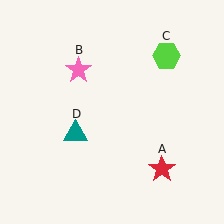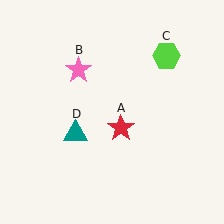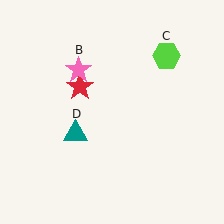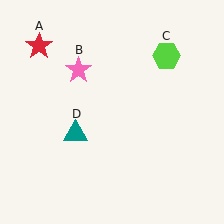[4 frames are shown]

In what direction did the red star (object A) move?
The red star (object A) moved up and to the left.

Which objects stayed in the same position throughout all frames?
Pink star (object B) and lime hexagon (object C) and teal triangle (object D) remained stationary.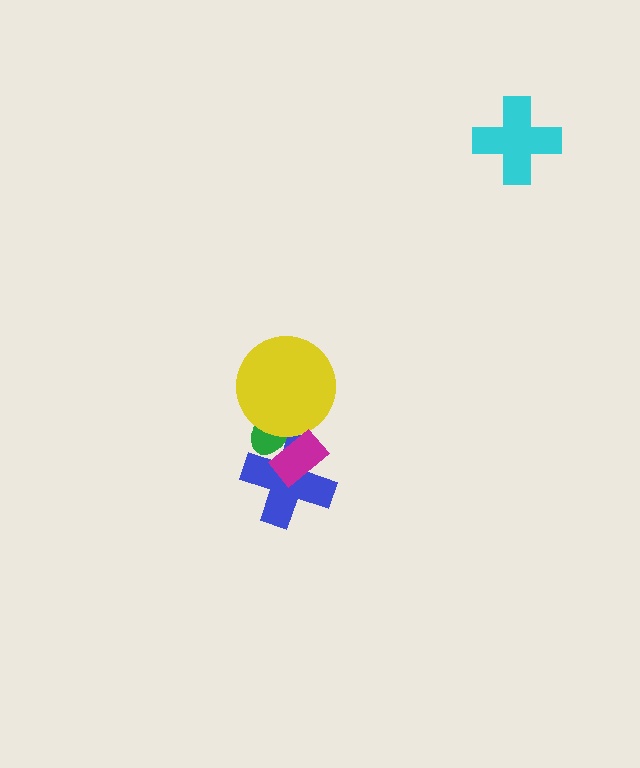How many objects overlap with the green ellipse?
3 objects overlap with the green ellipse.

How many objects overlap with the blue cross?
2 objects overlap with the blue cross.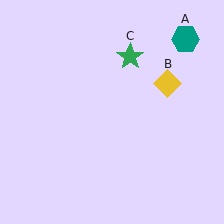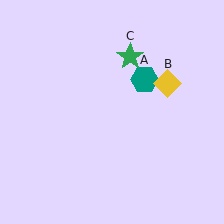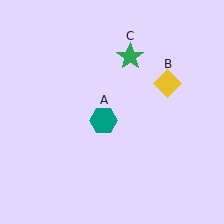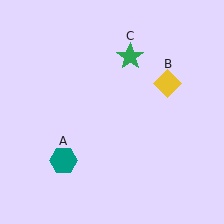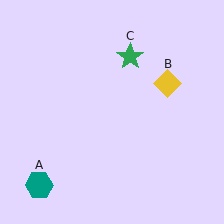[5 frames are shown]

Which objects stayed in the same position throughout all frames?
Yellow diamond (object B) and green star (object C) remained stationary.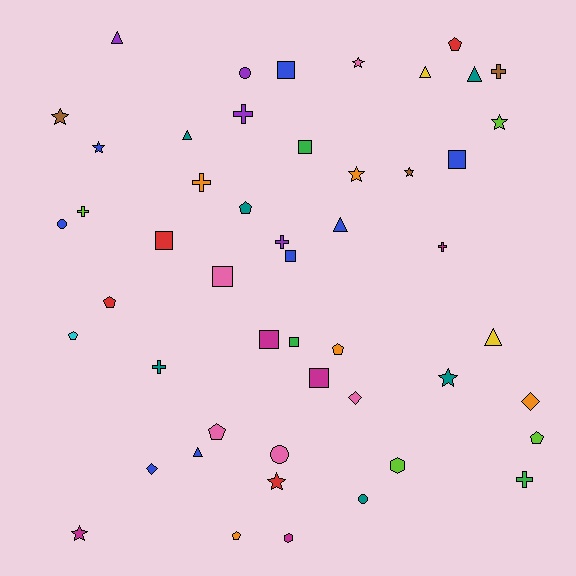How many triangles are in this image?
There are 7 triangles.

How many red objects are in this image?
There are 4 red objects.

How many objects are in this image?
There are 50 objects.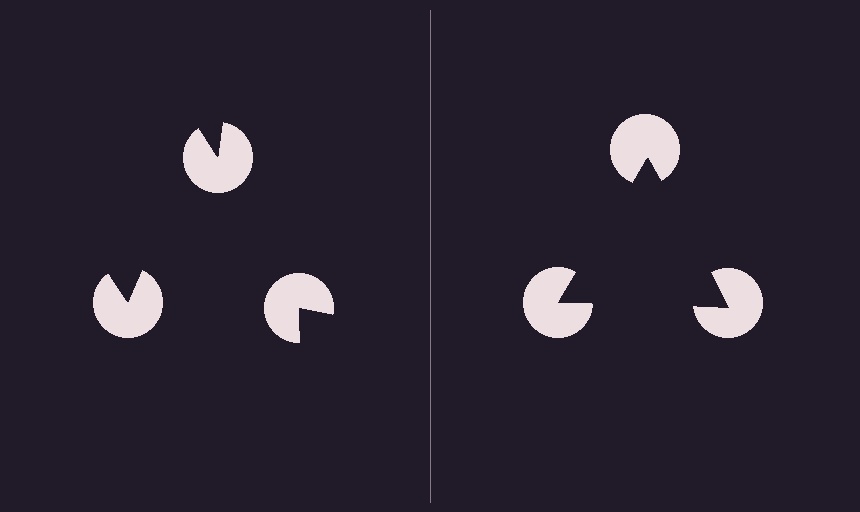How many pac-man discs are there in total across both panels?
6 — 3 on each side.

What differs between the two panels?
The pac-man discs are positioned identically on both sides; only the wedge orientations differ. On the right they align to a triangle; on the left they are misaligned.